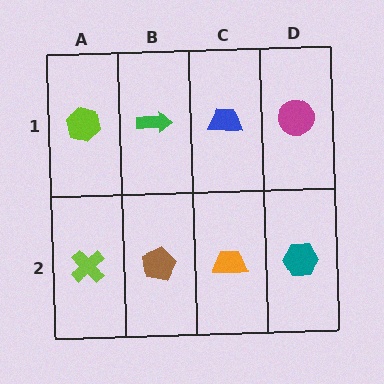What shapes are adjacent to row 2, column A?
A lime hexagon (row 1, column A), a brown pentagon (row 2, column B).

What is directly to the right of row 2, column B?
An orange trapezoid.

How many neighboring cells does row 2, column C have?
3.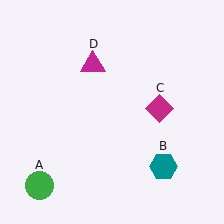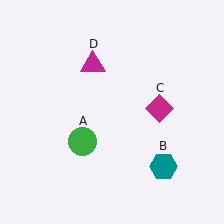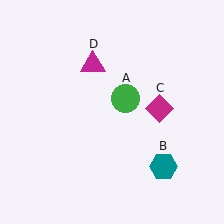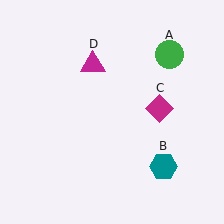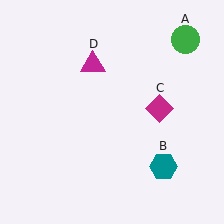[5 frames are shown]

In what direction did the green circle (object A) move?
The green circle (object A) moved up and to the right.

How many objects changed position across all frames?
1 object changed position: green circle (object A).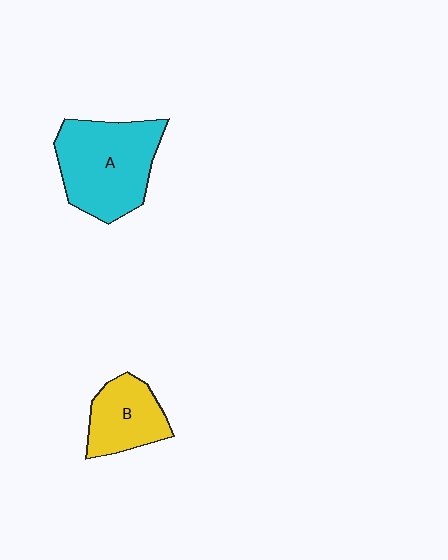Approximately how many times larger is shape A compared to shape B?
Approximately 1.7 times.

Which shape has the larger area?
Shape A (cyan).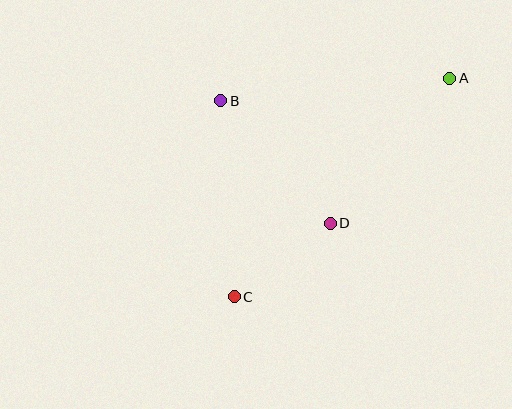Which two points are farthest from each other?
Points A and C are farthest from each other.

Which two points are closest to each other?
Points C and D are closest to each other.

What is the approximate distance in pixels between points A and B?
The distance between A and B is approximately 230 pixels.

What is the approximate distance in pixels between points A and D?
The distance between A and D is approximately 188 pixels.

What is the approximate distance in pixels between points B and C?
The distance between B and C is approximately 197 pixels.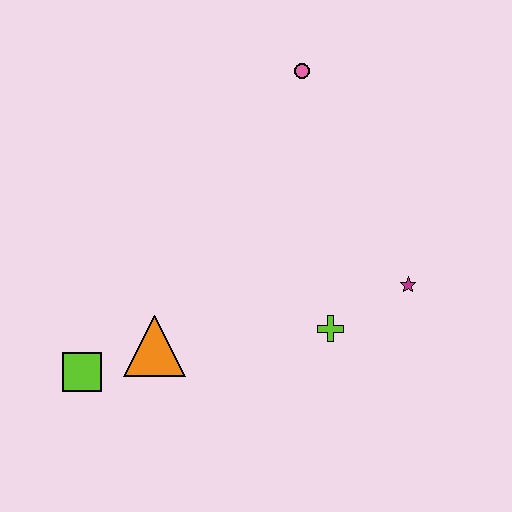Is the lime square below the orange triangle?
Yes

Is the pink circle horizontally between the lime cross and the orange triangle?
Yes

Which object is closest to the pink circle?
The magenta star is closest to the pink circle.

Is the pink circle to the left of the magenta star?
Yes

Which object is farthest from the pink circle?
The lime square is farthest from the pink circle.